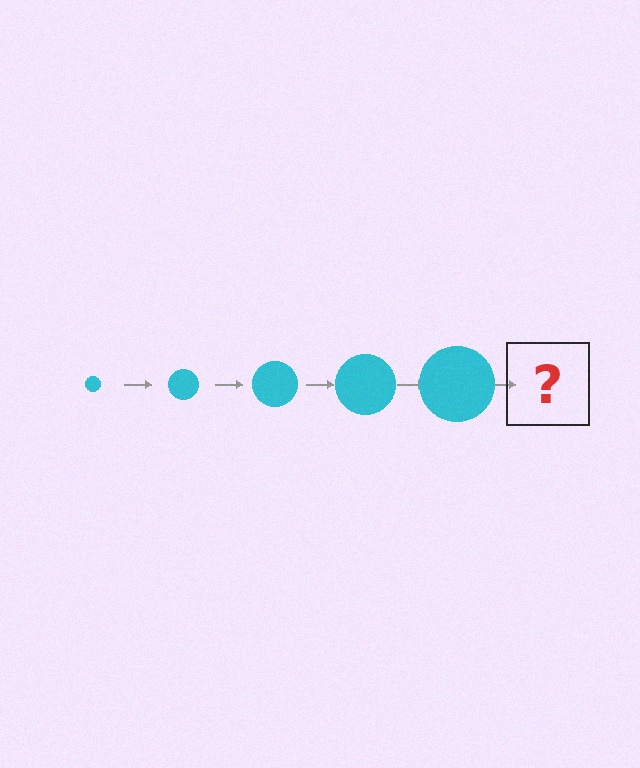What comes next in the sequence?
The next element should be a cyan circle, larger than the previous one.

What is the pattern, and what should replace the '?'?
The pattern is that the circle gets progressively larger each step. The '?' should be a cyan circle, larger than the previous one.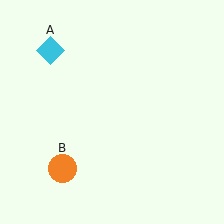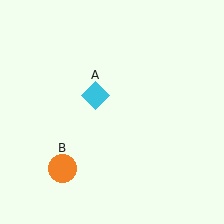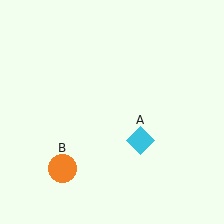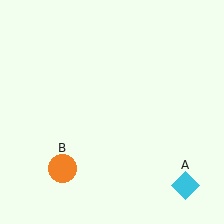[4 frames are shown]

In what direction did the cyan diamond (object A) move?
The cyan diamond (object A) moved down and to the right.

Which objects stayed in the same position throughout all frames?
Orange circle (object B) remained stationary.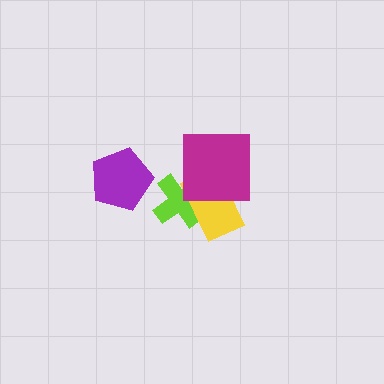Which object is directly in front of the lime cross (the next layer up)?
The yellow rectangle is directly in front of the lime cross.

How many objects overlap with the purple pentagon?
0 objects overlap with the purple pentagon.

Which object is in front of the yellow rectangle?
The magenta square is in front of the yellow rectangle.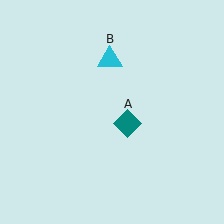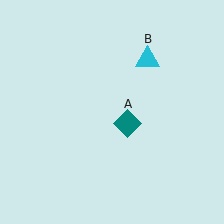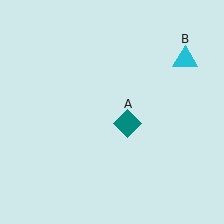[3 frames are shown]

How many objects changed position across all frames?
1 object changed position: cyan triangle (object B).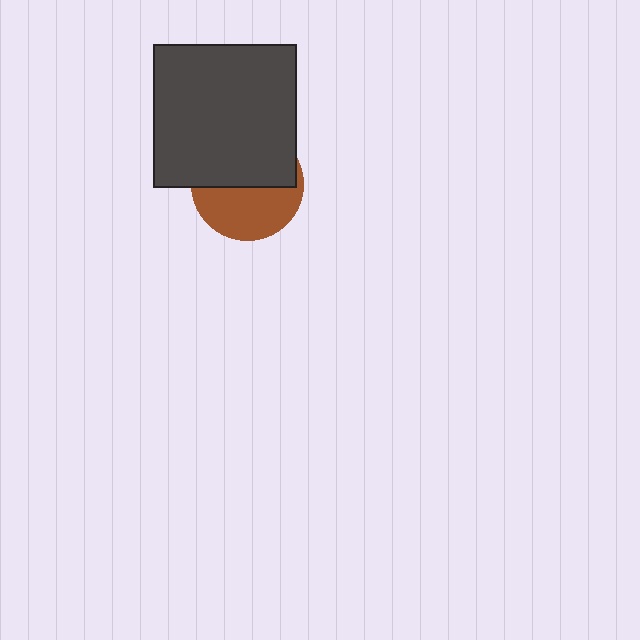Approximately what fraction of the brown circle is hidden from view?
Roughly 52% of the brown circle is hidden behind the dark gray square.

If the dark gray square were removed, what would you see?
You would see the complete brown circle.